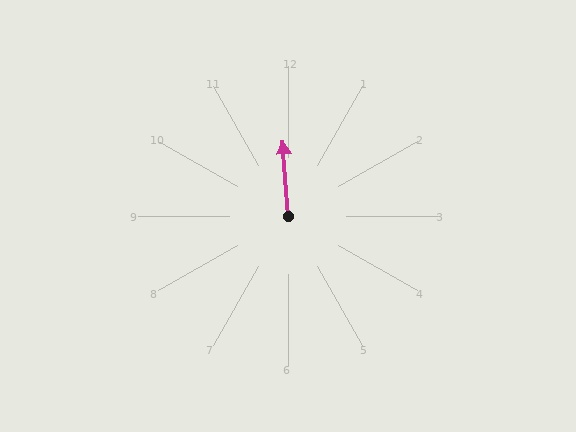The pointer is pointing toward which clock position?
Roughly 12 o'clock.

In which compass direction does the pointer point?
North.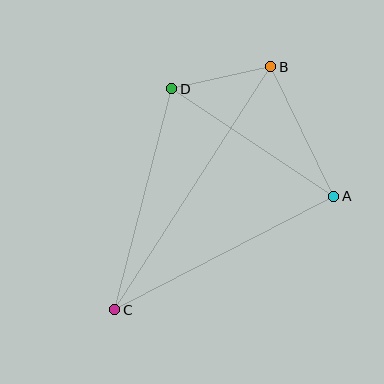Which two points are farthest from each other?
Points B and C are farthest from each other.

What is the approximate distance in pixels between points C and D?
The distance between C and D is approximately 228 pixels.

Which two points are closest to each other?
Points B and D are closest to each other.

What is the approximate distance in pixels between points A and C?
The distance between A and C is approximately 247 pixels.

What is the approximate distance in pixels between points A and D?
The distance between A and D is approximately 194 pixels.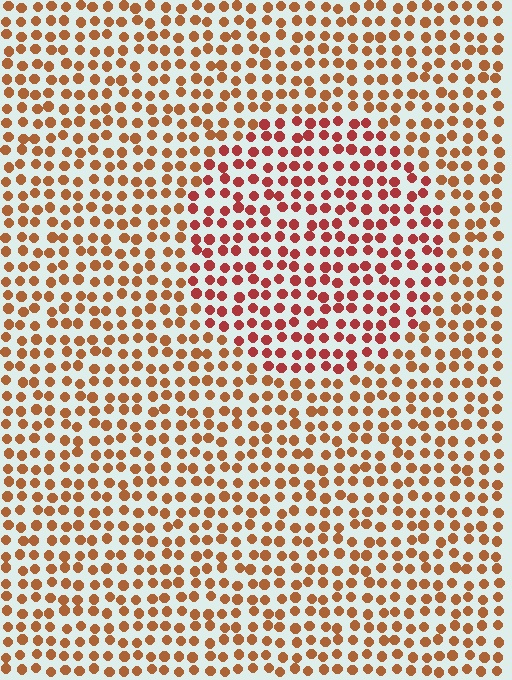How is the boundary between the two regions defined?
The boundary is defined purely by a slight shift in hue (about 26 degrees). Spacing, size, and orientation are identical on both sides.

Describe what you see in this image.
The image is filled with small brown elements in a uniform arrangement. A circle-shaped region is visible where the elements are tinted to a slightly different hue, forming a subtle color boundary.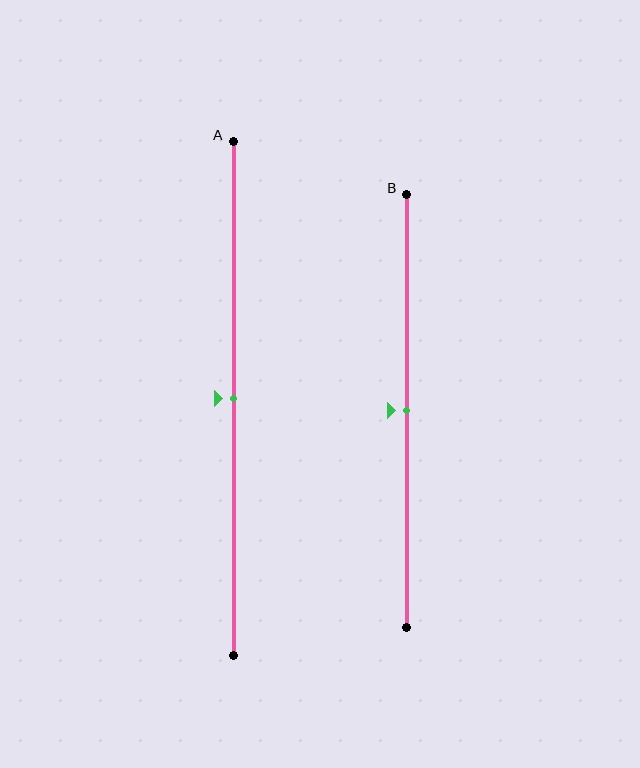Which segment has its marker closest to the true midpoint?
Segment A has its marker closest to the true midpoint.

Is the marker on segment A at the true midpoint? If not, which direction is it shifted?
Yes, the marker on segment A is at the true midpoint.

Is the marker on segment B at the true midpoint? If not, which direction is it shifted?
Yes, the marker on segment B is at the true midpoint.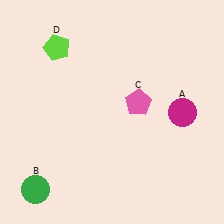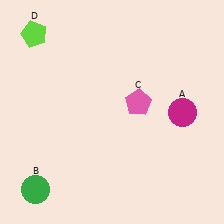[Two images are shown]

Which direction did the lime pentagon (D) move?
The lime pentagon (D) moved left.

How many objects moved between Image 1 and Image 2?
1 object moved between the two images.